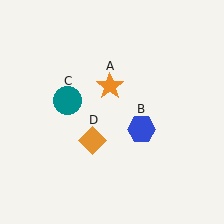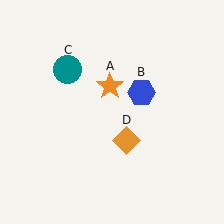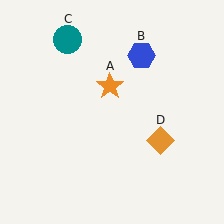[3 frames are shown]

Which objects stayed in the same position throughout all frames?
Orange star (object A) remained stationary.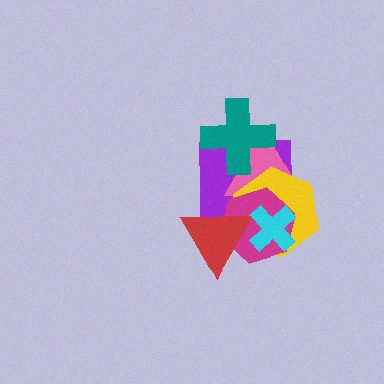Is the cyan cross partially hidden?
Yes, it is partially covered by another shape.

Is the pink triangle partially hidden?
Yes, it is partially covered by another shape.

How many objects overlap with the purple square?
6 objects overlap with the purple square.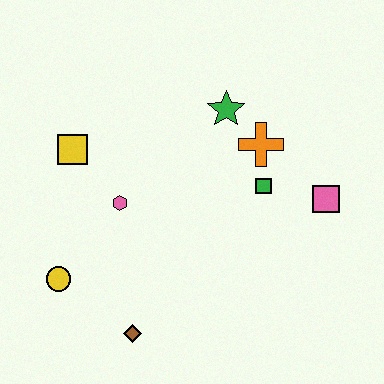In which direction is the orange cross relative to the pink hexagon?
The orange cross is to the right of the pink hexagon.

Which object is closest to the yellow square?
The pink hexagon is closest to the yellow square.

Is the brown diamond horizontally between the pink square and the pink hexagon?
Yes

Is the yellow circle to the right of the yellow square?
No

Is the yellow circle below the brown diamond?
No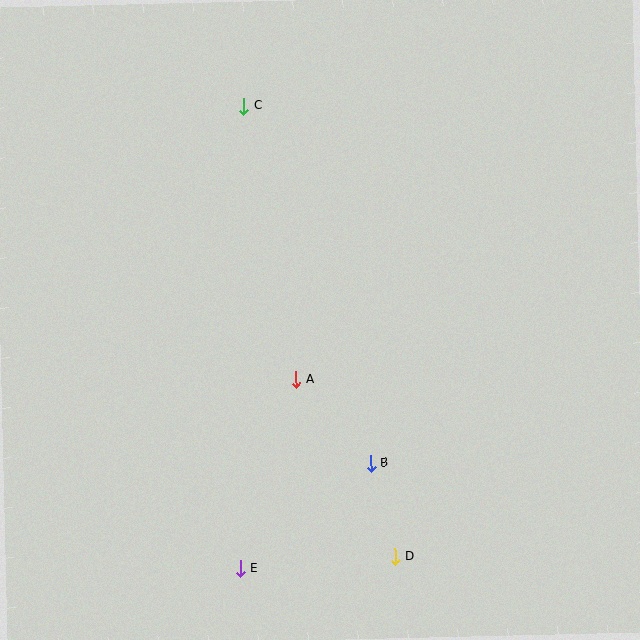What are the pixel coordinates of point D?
Point D is at (395, 557).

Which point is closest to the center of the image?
Point A at (296, 379) is closest to the center.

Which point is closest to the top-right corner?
Point C is closest to the top-right corner.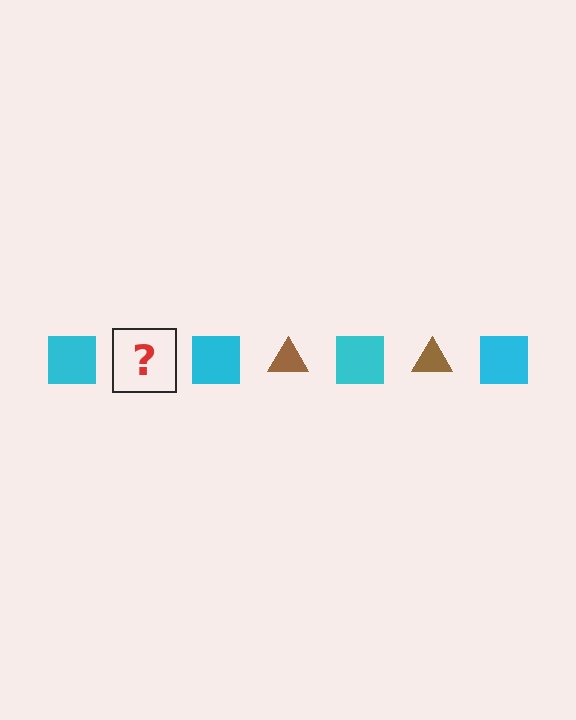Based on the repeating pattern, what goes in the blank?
The blank should be a brown triangle.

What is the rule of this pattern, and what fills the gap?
The rule is that the pattern alternates between cyan square and brown triangle. The gap should be filled with a brown triangle.